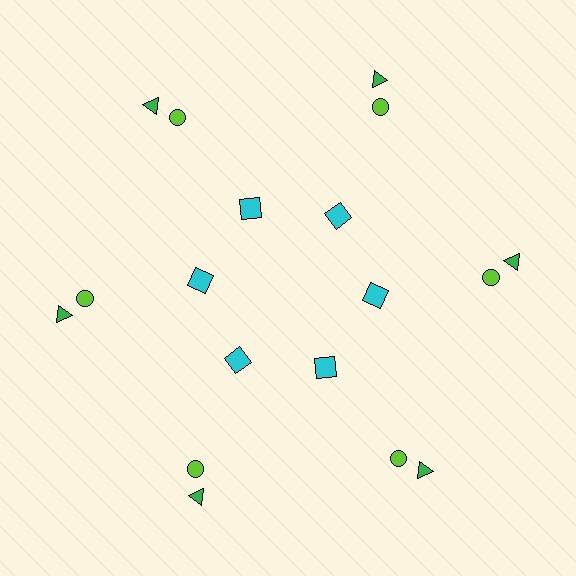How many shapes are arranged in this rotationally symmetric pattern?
There are 18 shapes, arranged in 6 groups of 3.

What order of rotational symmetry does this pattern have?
This pattern has 6-fold rotational symmetry.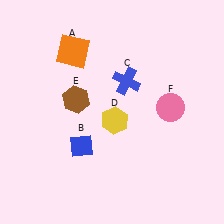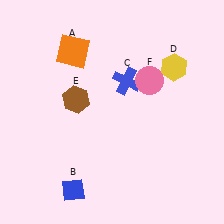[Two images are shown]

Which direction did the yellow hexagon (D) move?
The yellow hexagon (D) moved right.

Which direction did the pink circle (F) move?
The pink circle (F) moved up.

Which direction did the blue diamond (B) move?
The blue diamond (B) moved down.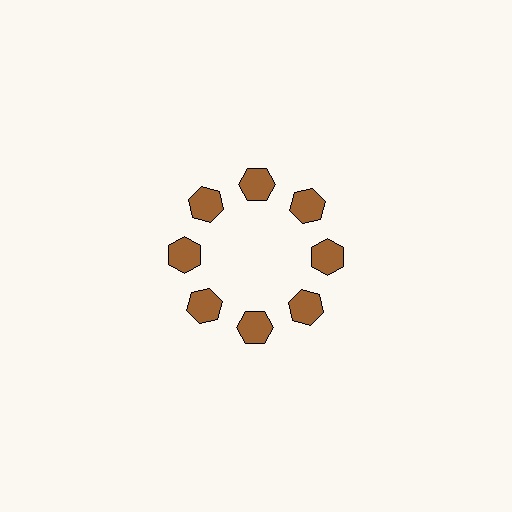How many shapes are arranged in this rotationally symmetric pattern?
There are 8 shapes, arranged in 8 groups of 1.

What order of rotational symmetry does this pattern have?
This pattern has 8-fold rotational symmetry.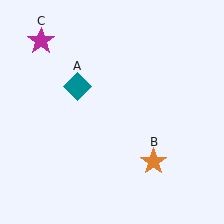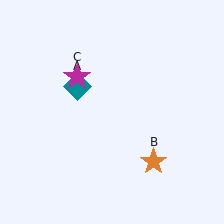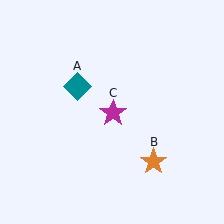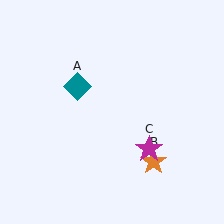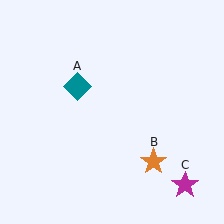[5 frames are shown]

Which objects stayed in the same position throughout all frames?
Teal diamond (object A) and orange star (object B) remained stationary.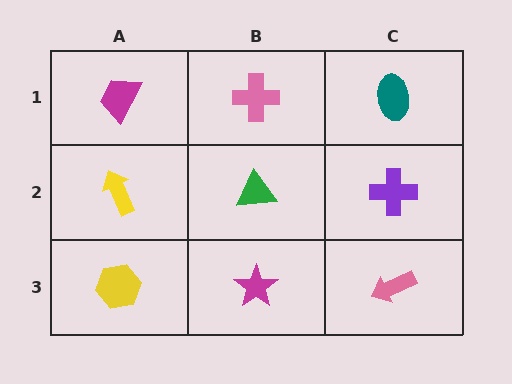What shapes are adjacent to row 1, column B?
A green triangle (row 2, column B), a magenta trapezoid (row 1, column A), a teal ellipse (row 1, column C).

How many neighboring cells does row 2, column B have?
4.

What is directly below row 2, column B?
A magenta star.